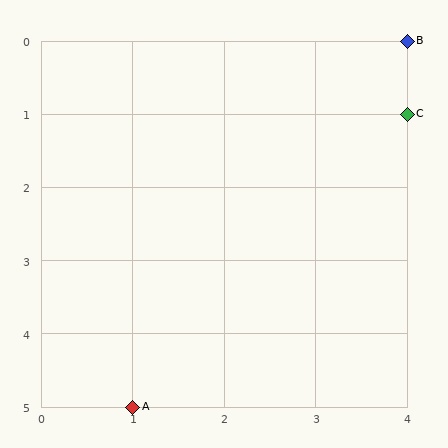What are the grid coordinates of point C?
Point C is at grid coordinates (4, 1).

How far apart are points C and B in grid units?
Points C and B are 1 row apart.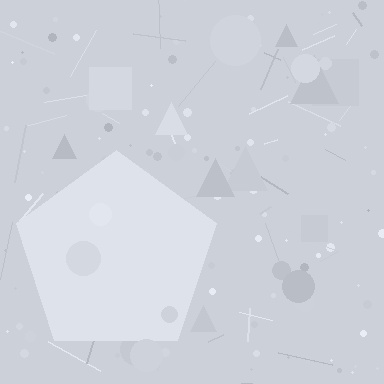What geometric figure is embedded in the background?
A pentagon is embedded in the background.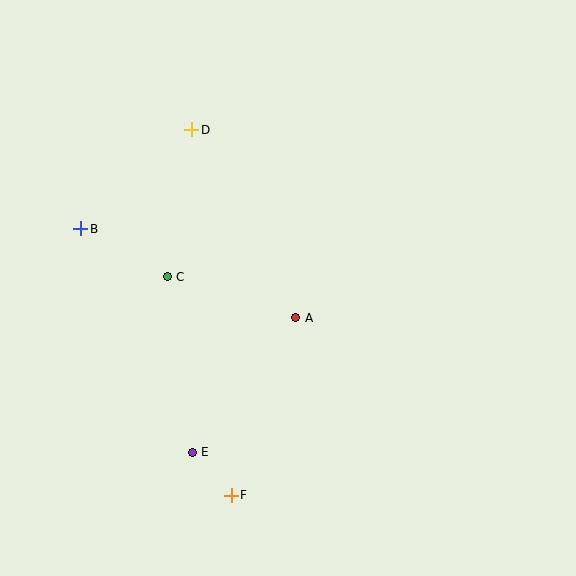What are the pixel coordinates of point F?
Point F is at (231, 495).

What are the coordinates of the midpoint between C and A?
The midpoint between C and A is at (231, 297).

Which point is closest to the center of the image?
Point A at (296, 318) is closest to the center.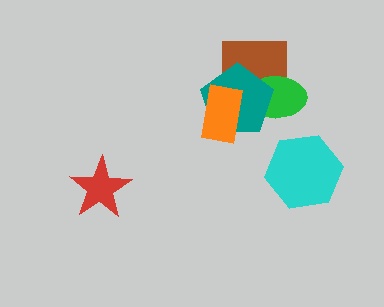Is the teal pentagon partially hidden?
Yes, it is partially covered by another shape.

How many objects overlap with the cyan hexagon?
0 objects overlap with the cyan hexagon.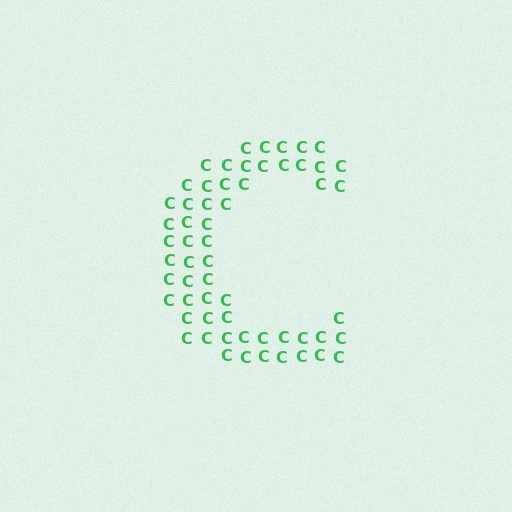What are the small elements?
The small elements are letter C's.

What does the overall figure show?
The overall figure shows the letter C.